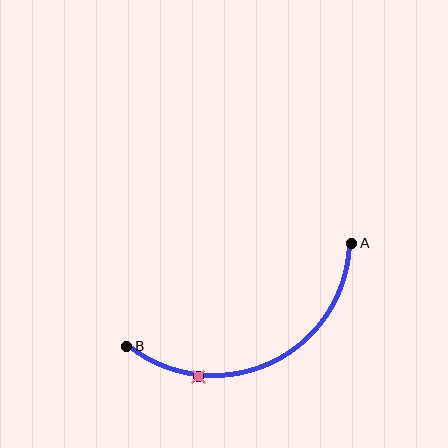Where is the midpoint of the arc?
The arc midpoint is the point on the curve farthest from the straight line joining A and B. It sits below that line.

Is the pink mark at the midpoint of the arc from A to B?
No. The pink mark lies on the arc but is closer to endpoint B. The arc midpoint would be at the point on the curve equidistant along the arc from both A and B.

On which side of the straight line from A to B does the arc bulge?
The arc bulges below the straight line connecting A and B.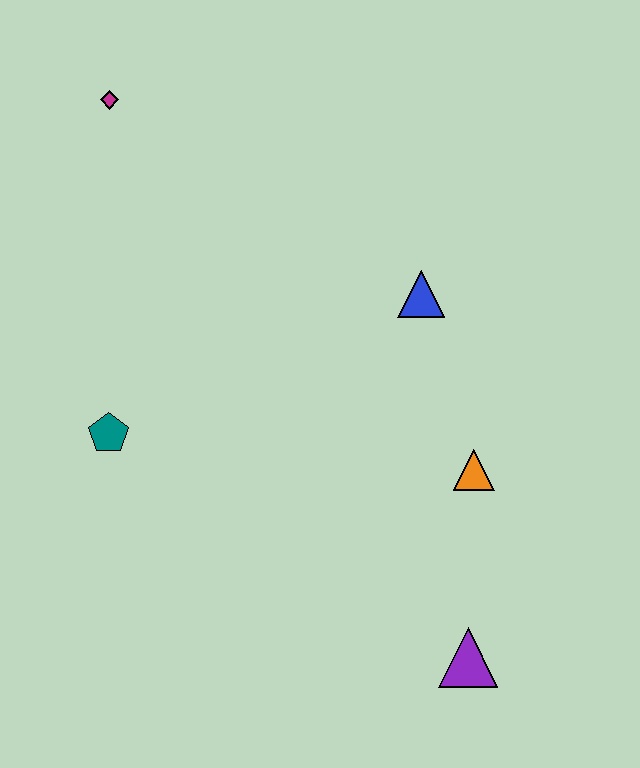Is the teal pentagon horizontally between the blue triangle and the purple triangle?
No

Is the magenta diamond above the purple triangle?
Yes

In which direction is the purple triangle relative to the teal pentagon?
The purple triangle is to the right of the teal pentagon.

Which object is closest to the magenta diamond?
The teal pentagon is closest to the magenta diamond.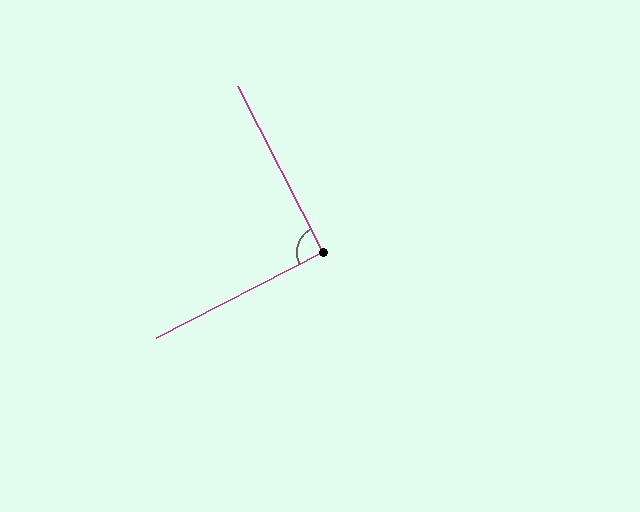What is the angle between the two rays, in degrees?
Approximately 90 degrees.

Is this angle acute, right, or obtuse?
It is approximately a right angle.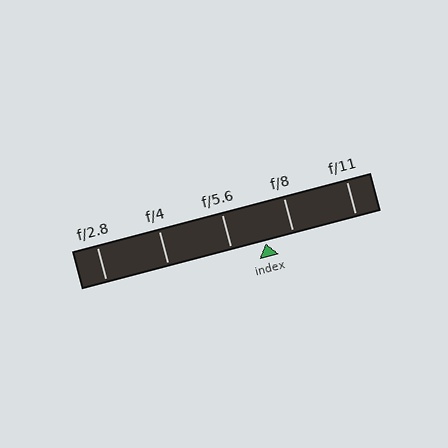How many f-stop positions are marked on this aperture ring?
There are 5 f-stop positions marked.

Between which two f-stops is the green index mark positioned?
The index mark is between f/5.6 and f/8.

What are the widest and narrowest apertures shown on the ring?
The widest aperture shown is f/2.8 and the narrowest is f/11.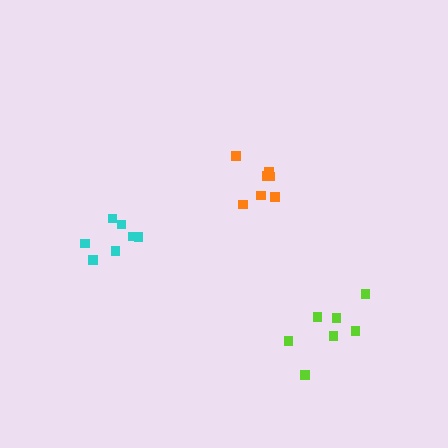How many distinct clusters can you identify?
There are 3 distinct clusters.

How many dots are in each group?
Group 1: 7 dots, Group 2: 7 dots, Group 3: 7 dots (21 total).